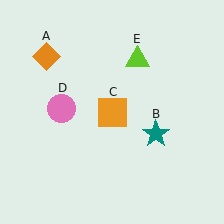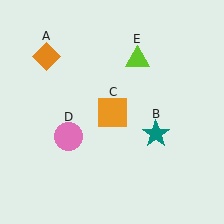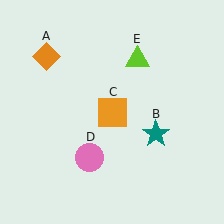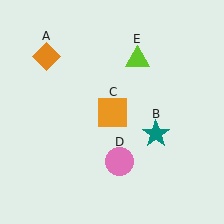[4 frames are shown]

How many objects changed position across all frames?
1 object changed position: pink circle (object D).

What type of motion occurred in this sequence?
The pink circle (object D) rotated counterclockwise around the center of the scene.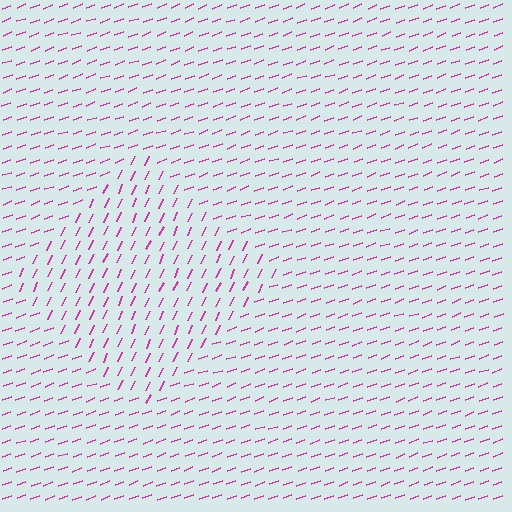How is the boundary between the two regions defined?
The boundary is defined purely by a change in line orientation (approximately 45 degrees difference). All lines are the same color and thickness.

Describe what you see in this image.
The image is filled with small magenta line segments. A diamond region in the image has lines oriented differently from the surrounding lines, creating a visible texture boundary.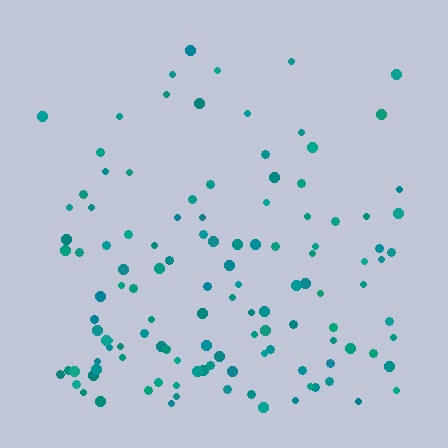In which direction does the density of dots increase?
From top to bottom, with the bottom side densest.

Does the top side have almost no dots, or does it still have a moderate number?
Still a moderate number, just noticeably fewer than the bottom.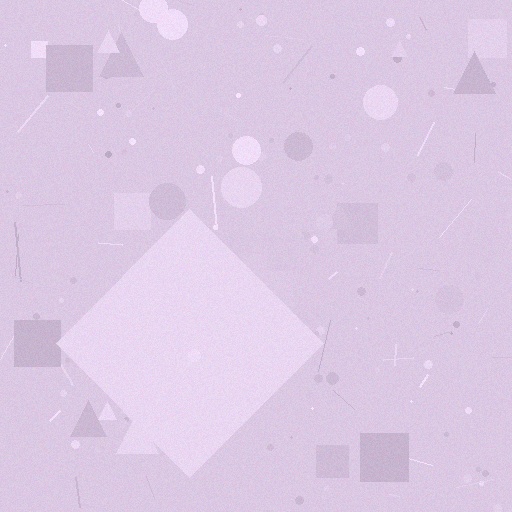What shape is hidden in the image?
A diamond is hidden in the image.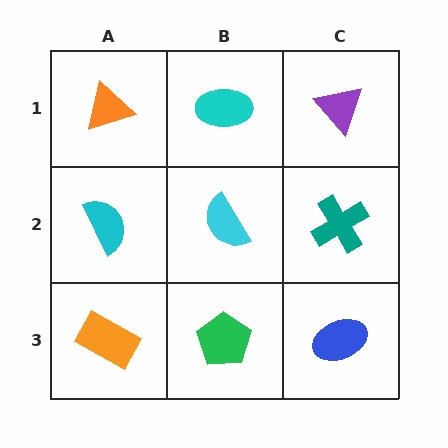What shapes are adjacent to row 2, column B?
A cyan ellipse (row 1, column B), a green pentagon (row 3, column B), a cyan semicircle (row 2, column A), a teal cross (row 2, column C).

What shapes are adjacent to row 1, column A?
A cyan semicircle (row 2, column A), a cyan ellipse (row 1, column B).